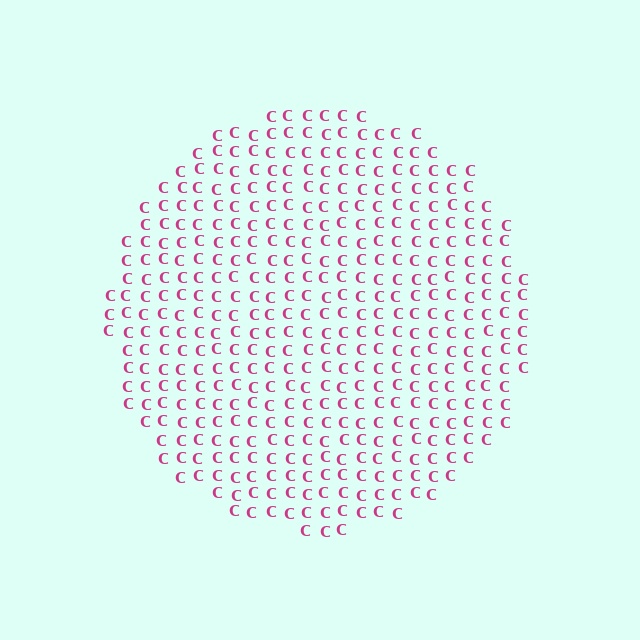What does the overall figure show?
The overall figure shows a circle.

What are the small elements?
The small elements are letter C's.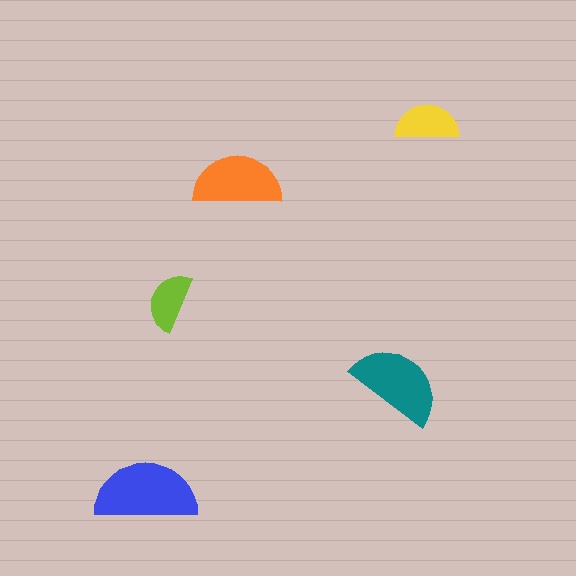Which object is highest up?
The yellow semicircle is topmost.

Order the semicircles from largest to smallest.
the blue one, the teal one, the orange one, the yellow one, the lime one.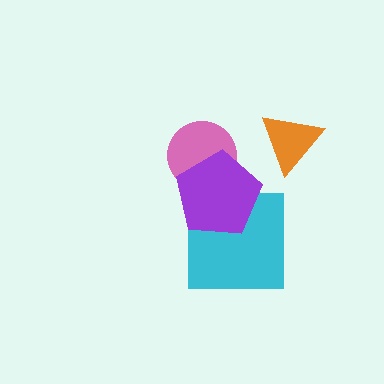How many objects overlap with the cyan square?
1 object overlaps with the cyan square.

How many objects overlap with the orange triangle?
0 objects overlap with the orange triangle.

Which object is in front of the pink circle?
The purple pentagon is in front of the pink circle.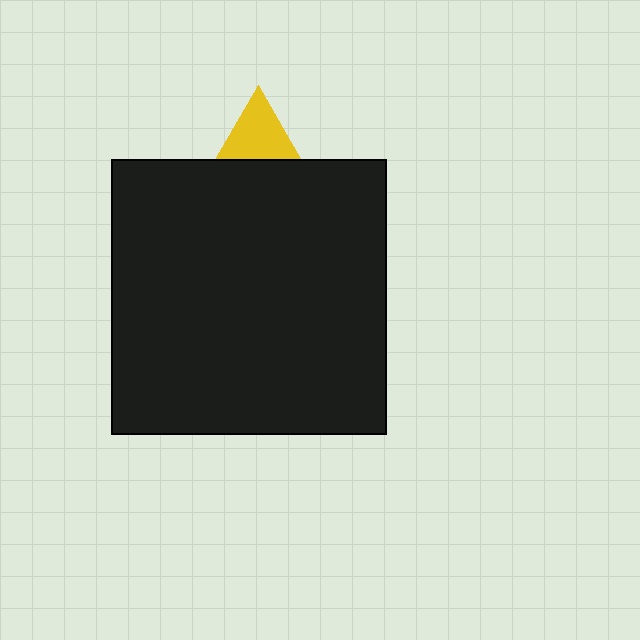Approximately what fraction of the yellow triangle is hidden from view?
Roughly 60% of the yellow triangle is hidden behind the black square.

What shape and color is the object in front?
The object in front is a black square.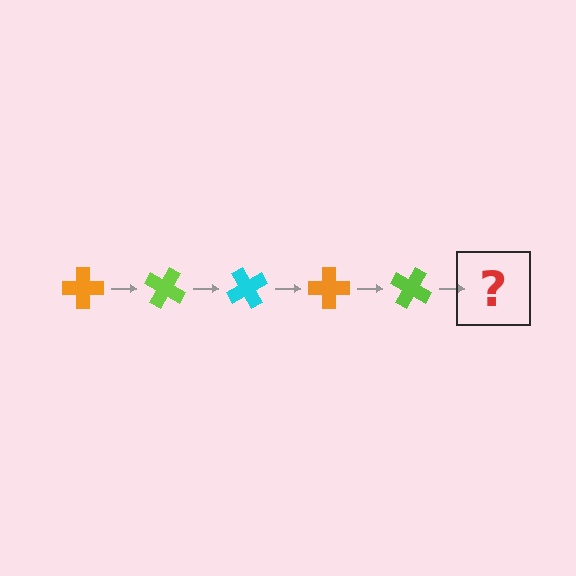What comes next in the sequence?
The next element should be a cyan cross, rotated 150 degrees from the start.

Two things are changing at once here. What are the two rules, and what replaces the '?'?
The two rules are that it rotates 30 degrees each step and the color cycles through orange, lime, and cyan. The '?' should be a cyan cross, rotated 150 degrees from the start.